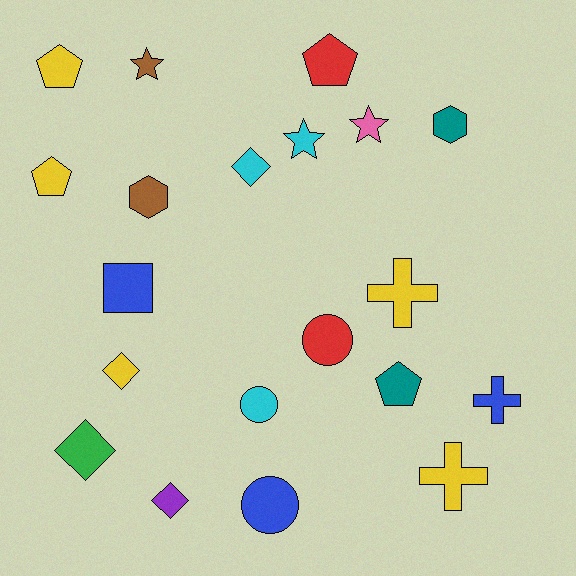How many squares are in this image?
There is 1 square.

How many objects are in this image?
There are 20 objects.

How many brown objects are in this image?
There are 2 brown objects.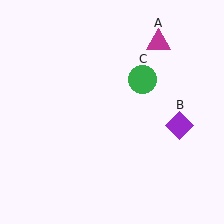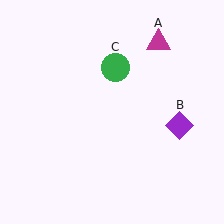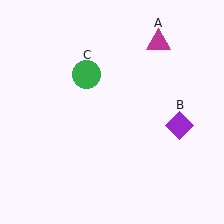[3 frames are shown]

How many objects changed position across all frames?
1 object changed position: green circle (object C).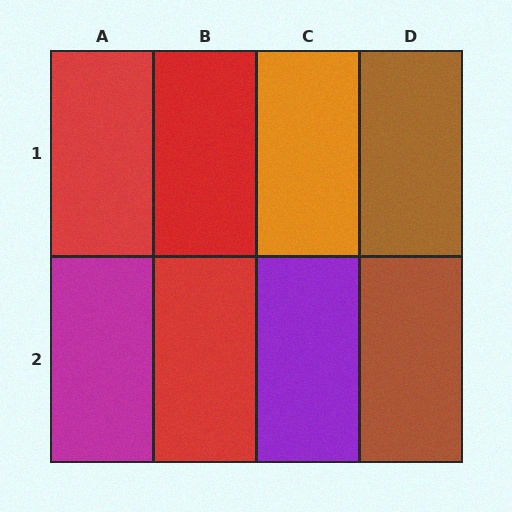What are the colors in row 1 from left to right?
Red, red, orange, brown.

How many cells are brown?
2 cells are brown.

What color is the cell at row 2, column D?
Brown.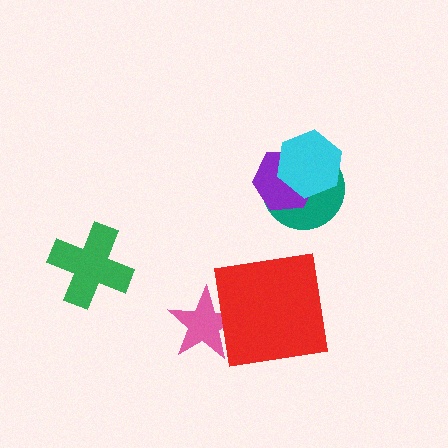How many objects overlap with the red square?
1 object overlaps with the red square.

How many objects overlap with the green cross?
0 objects overlap with the green cross.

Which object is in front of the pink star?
The red square is in front of the pink star.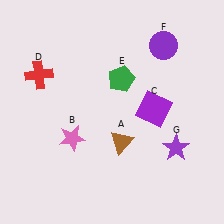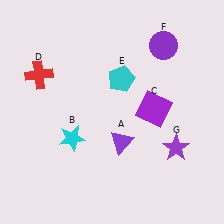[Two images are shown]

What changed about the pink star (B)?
In Image 1, B is pink. In Image 2, it changed to cyan.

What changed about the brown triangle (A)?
In Image 1, A is brown. In Image 2, it changed to purple.